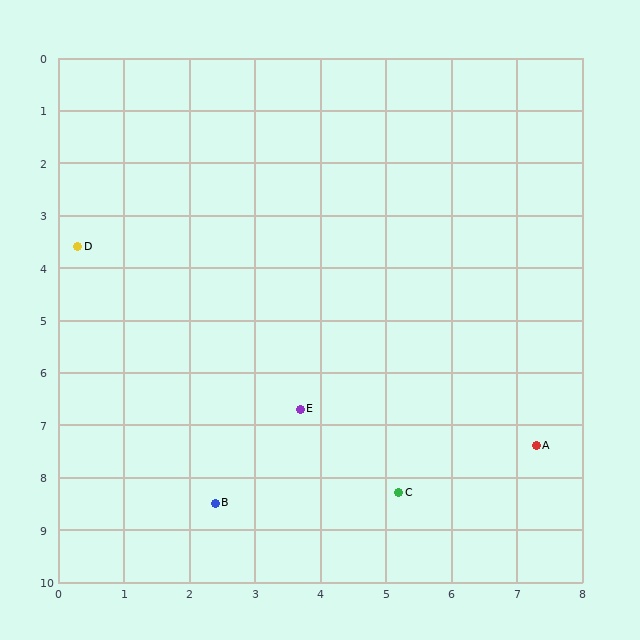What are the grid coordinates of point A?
Point A is at approximately (7.3, 7.4).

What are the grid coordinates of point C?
Point C is at approximately (5.2, 8.3).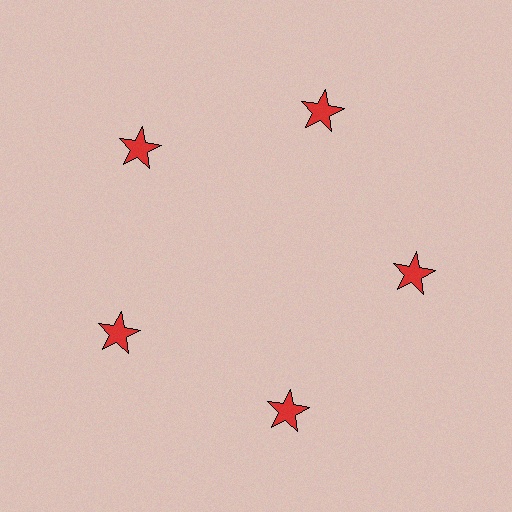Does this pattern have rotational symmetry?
Yes, this pattern has 5-fold rotational symmetry. It looks the same after rotating 72 degrees around the center.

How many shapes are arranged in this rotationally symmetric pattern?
There are 5 shapes, arranged in 5 groups of 1.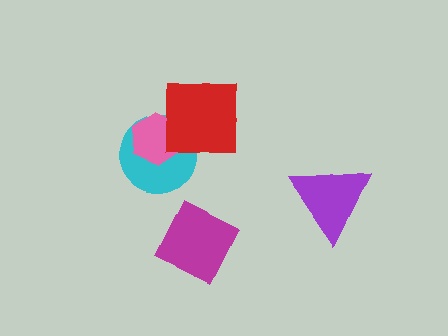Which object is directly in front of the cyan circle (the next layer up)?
The pink hexagon is directly in front of the cyan circle.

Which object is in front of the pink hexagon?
The red square is in front of the pink hexagon.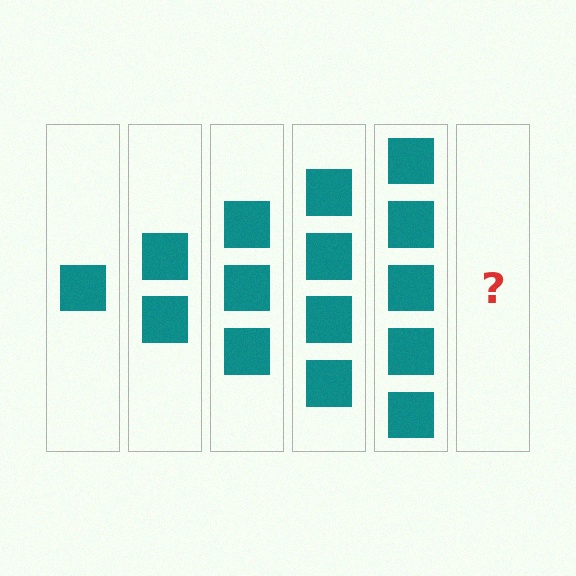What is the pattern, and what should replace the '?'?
The pattern is that each step adds one more square. The '?' should be 6 squares.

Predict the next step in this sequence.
The next step is 6 squares.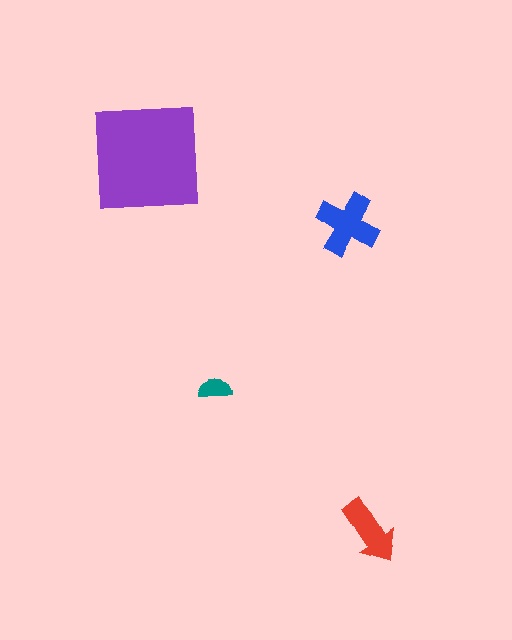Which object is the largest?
The purple square.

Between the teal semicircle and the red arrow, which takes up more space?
The red arrow.